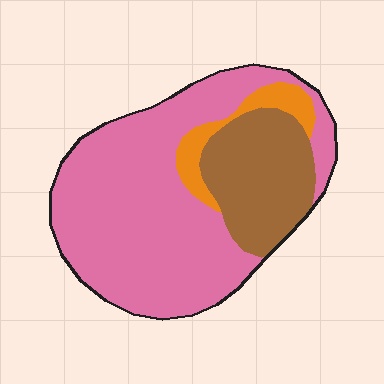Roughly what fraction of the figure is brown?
Brown covers roughly 25% of the figure.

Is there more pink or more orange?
Pink.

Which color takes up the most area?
Pink, at roughly 65%.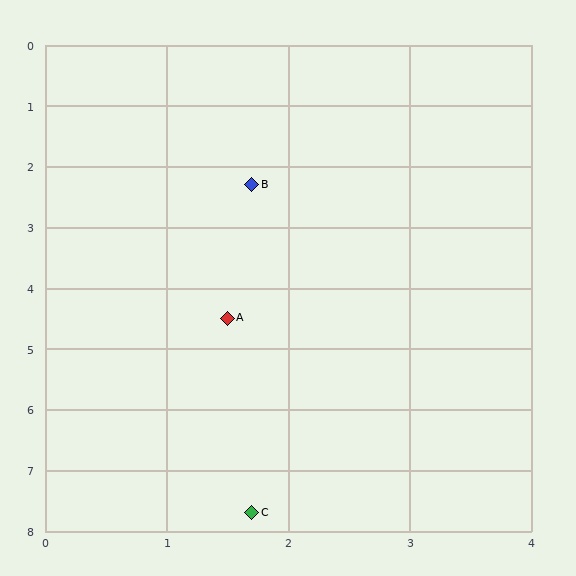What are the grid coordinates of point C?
Point C is at approximately (1.7, 7.7).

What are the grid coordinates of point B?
Point B is at approximately (1.7, 2.3).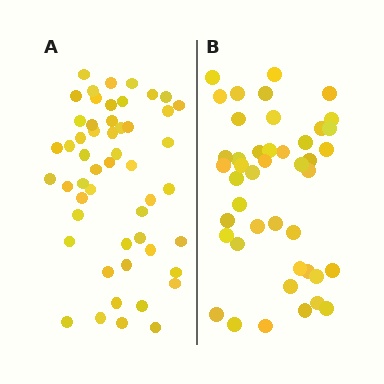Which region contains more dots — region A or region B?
Region A (the left region) has more dots.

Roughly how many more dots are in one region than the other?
Region A has roughly 8 or so more dots than region B.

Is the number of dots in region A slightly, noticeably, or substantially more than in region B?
Region A has only slightly more — the two regions are fairly close. The ratio is roughly 1.2 to 1.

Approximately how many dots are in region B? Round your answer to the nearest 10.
About 40 dots. (The exact count is 44, which rounds to 40.)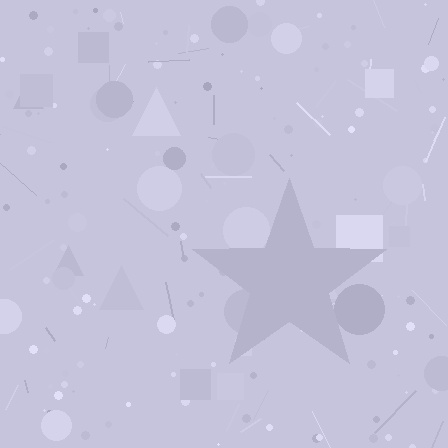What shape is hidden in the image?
A star is hidden in the image.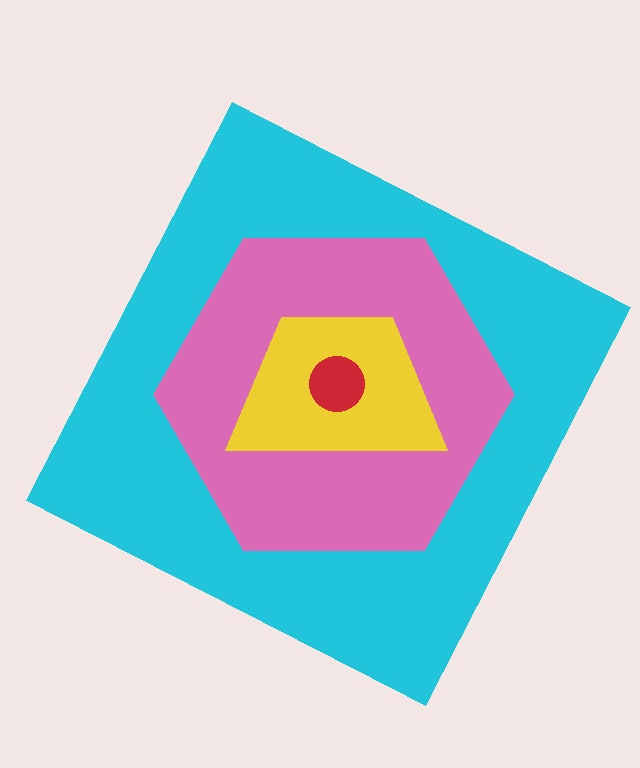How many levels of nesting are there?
4.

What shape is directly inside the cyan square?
The pink hexagon.